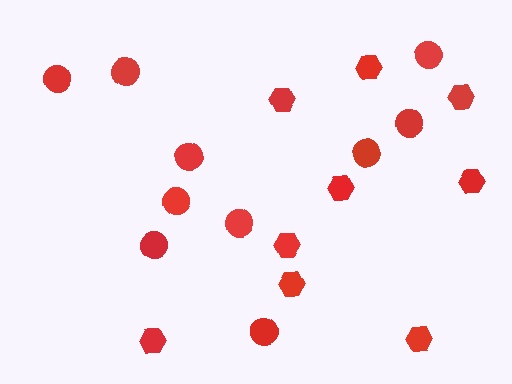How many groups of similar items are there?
There are 2 groups: one group of circles (10) and one group of hexagons (9).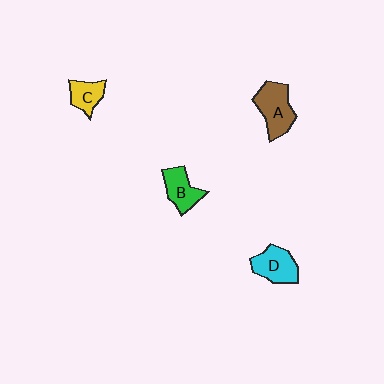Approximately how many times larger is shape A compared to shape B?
Approximately 1.3 times.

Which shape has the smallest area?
Shape C (yellow).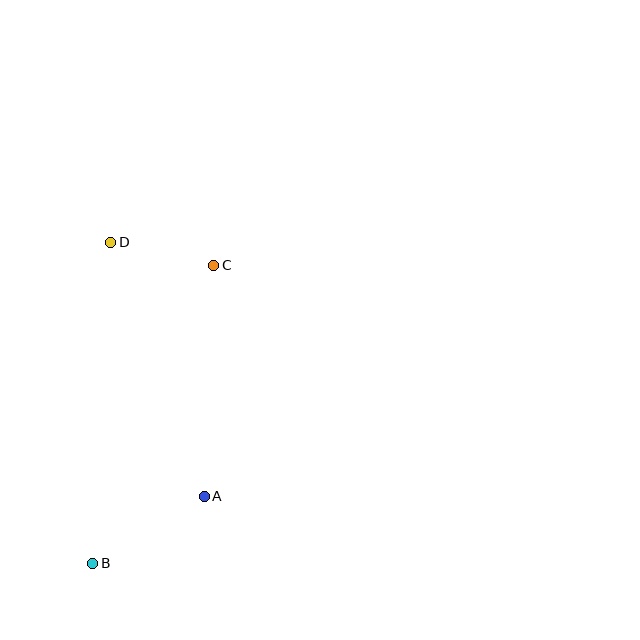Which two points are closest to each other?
Points C and D are closest to each other.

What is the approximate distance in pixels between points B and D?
The distance between B and D is approximately 321 pixels.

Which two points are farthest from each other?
Points B and C are farthest from each other.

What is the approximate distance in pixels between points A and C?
The distance between A and C is approximately 231 pixels.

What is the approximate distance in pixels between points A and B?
The distance between A and B is approximately 130 pixels.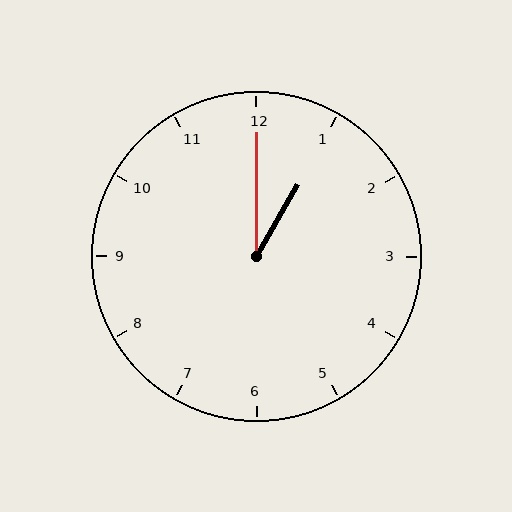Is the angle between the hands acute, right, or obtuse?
It is acute.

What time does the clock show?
1:00.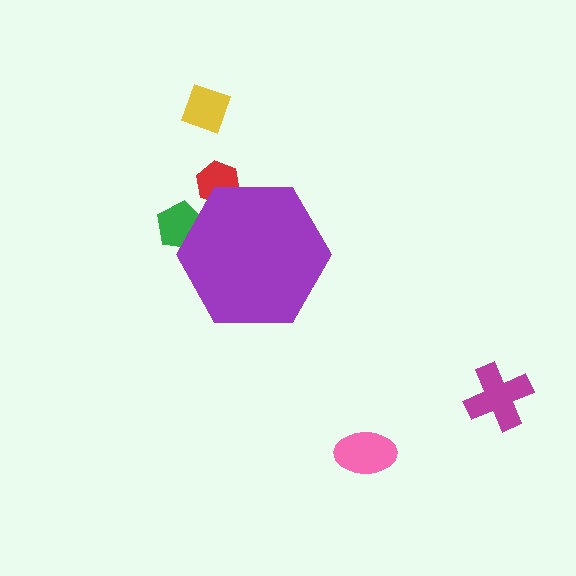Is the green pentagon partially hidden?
Yes, the green pentagon is partially hidden behind the purple hexagon.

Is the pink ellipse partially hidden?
No, the pink ellipse is fully visible.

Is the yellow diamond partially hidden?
No, the yellow diamond is fully visible.